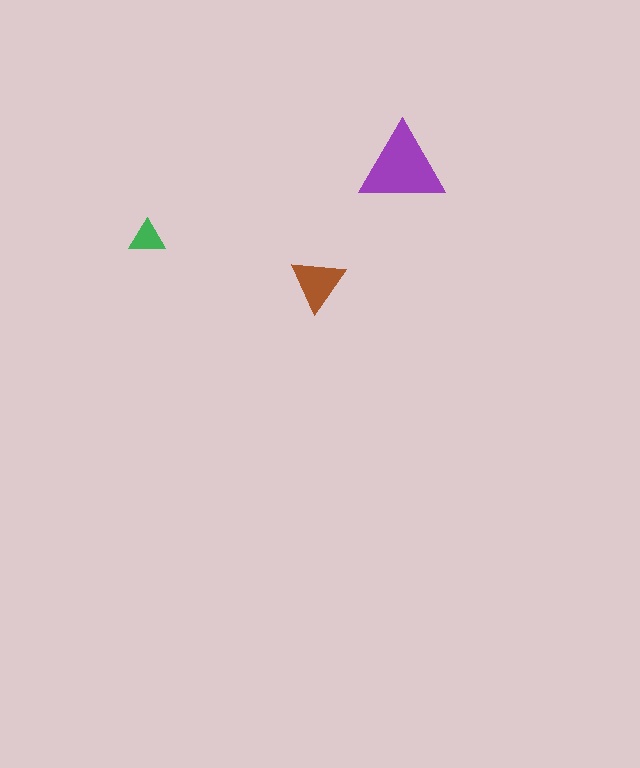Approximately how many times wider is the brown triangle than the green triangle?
About 1.5 times wider.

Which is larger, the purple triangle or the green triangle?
The purple one.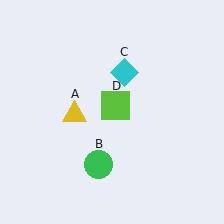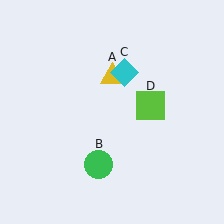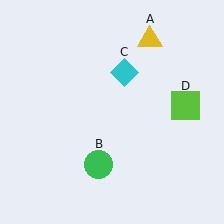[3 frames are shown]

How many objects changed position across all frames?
2 objects changed position: yellow triangle (object A), lime square (object D).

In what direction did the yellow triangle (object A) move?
The yellow triangle (object A) moved up and to the right.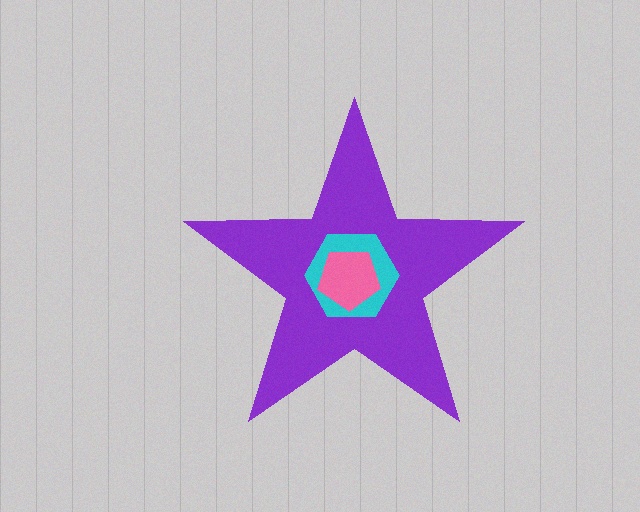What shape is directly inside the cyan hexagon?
The pink pentagon.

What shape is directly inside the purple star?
The cyan hexagon.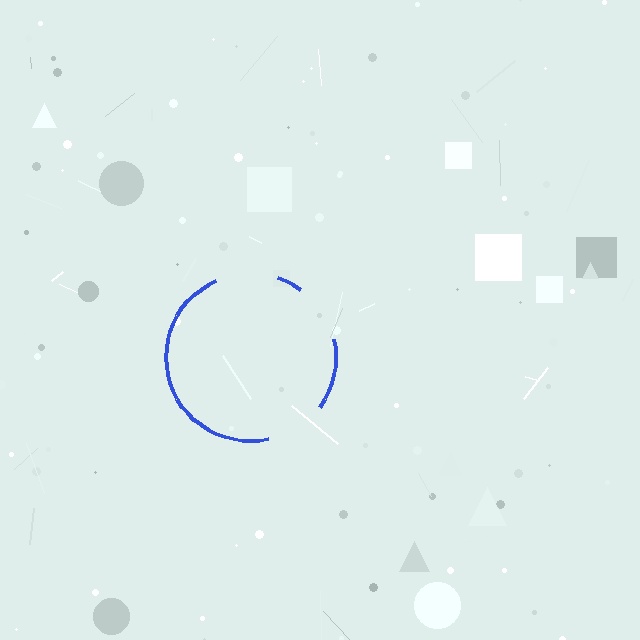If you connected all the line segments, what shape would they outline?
They would outline a circle.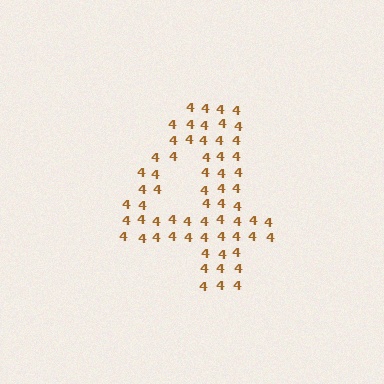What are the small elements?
The small elements are digit 4's.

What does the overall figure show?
The overall figure shows the digit 4.